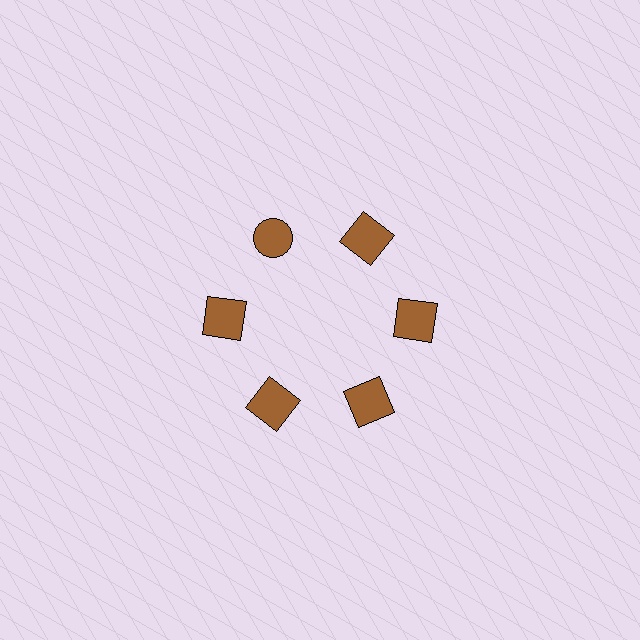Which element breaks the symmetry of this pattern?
The brown circle at roughly the 11 o'clock position breaks the symmetry. All other shapes are brown squares.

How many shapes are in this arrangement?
There are 6 shapes arranged in a ring pattern.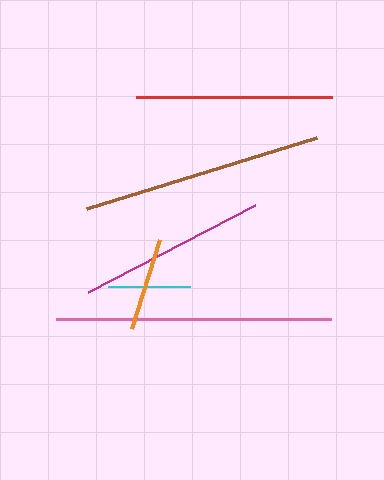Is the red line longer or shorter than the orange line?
The red line is longer than the orange line.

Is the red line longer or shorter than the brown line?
The brown line is longer than the red line.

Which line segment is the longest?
The pink line is the longest at approximately 276 pixels.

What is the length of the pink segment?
The pink segment is approximately 276 pixels long.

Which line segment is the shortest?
The cyan line is the shortest at approximately 82 pixels.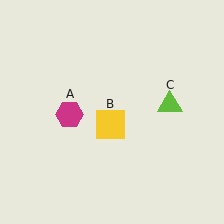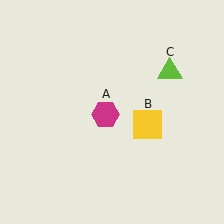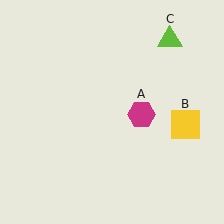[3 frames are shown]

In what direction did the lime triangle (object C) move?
The lime triangle (object C) moved up.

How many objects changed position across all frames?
3 objects changed position: magenta hexagon (object A), yellow square (object B), lime triangle (object C).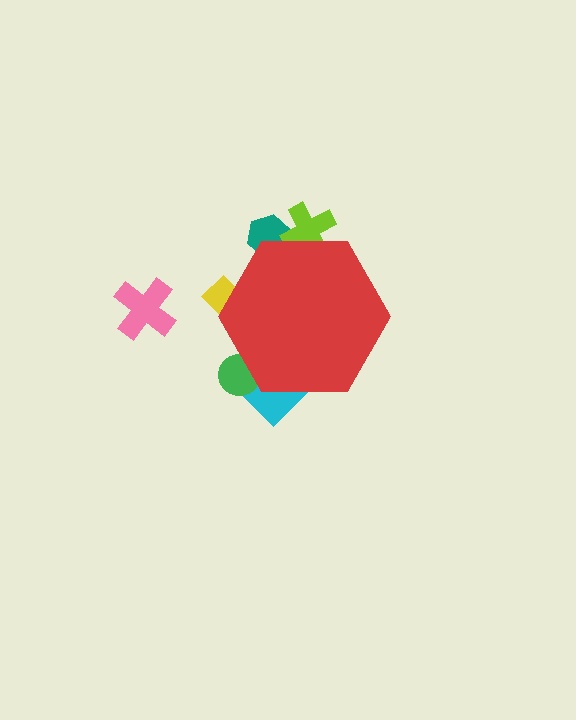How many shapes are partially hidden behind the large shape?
5 shapes are partially hidden.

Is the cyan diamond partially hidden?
Yes, the cyan diamond is partially hidden behind the red hexagon.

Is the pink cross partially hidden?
No, the pink cross is fully visible.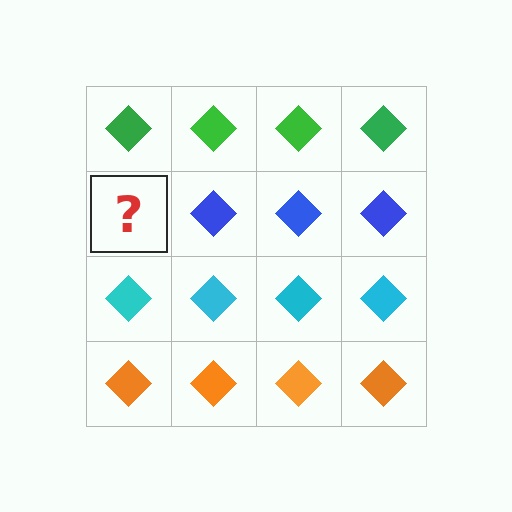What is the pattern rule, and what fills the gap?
The rule is that each row has a consistent color. The gap should be filled with a blue diamond.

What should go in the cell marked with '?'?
The missing cell should contain a blue diamond.